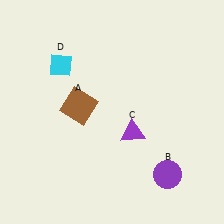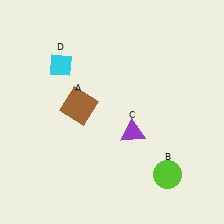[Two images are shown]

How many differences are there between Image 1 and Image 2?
There is 1 difference between the two images.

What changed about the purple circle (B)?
In Image 1, B is purple. In Image 2, it changed to lime.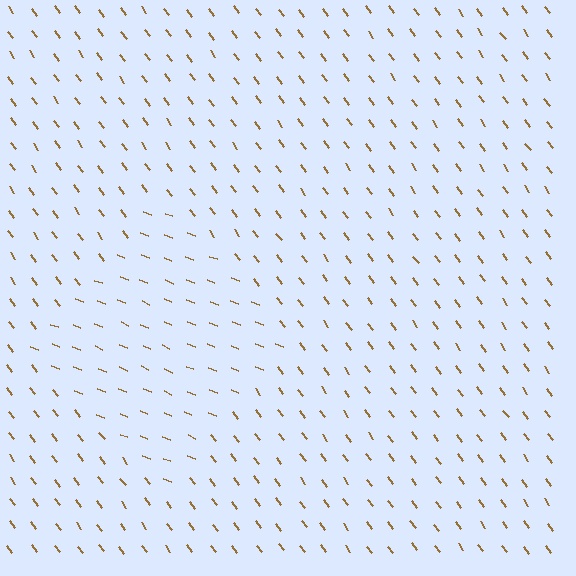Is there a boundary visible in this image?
Yes, there is a texture boundary formed by a change in line orientation.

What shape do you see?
I see a diamond.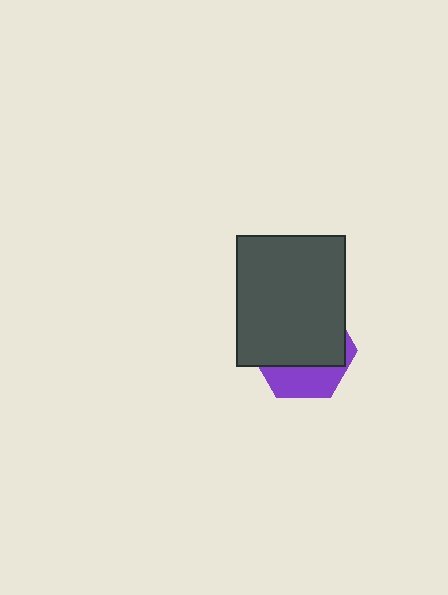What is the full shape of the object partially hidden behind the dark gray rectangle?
The partially hidden object is a purple hexagon.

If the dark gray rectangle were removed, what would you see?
You would see the complete purple hexagon.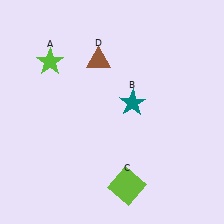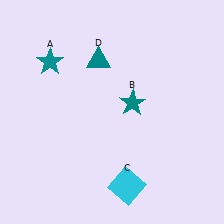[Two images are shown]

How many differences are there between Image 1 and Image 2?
There are 3 differences between the two images.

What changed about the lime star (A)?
In Image 1, A is lime. In Image 2, it changed to teal.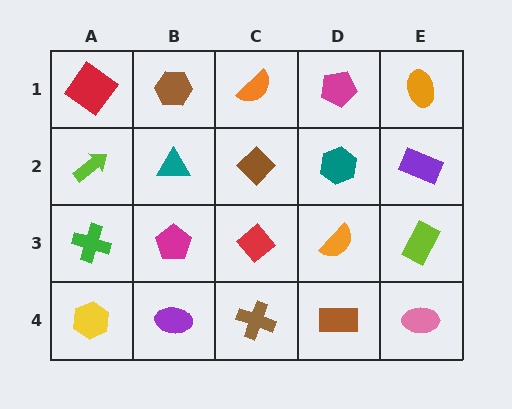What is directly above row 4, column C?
A red diamond.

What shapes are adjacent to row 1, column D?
A teal hexagon (row 2, column D), an orange semicircle (row 1, column C), an orange ellipse (row 1, column E).